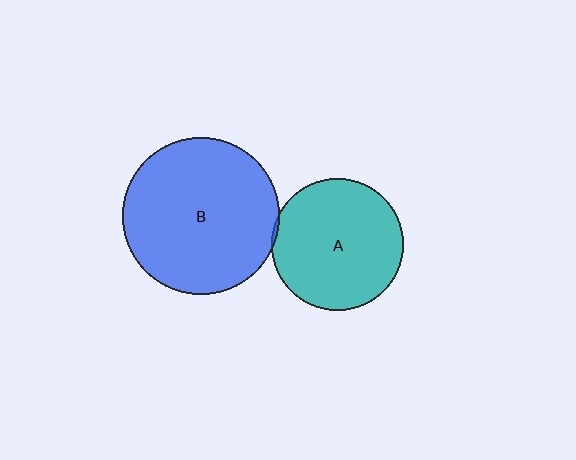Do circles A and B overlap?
Yes.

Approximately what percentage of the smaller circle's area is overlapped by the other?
Approximately 5%.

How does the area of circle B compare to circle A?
Approximately 1.4 times.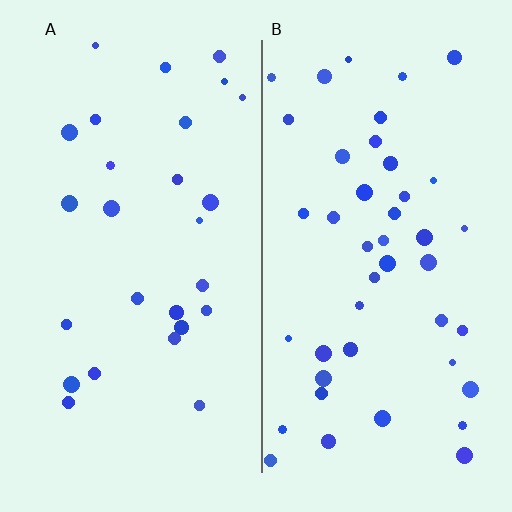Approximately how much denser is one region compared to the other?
Approximately 1.6× — region B over region A.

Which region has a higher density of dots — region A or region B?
B (the right).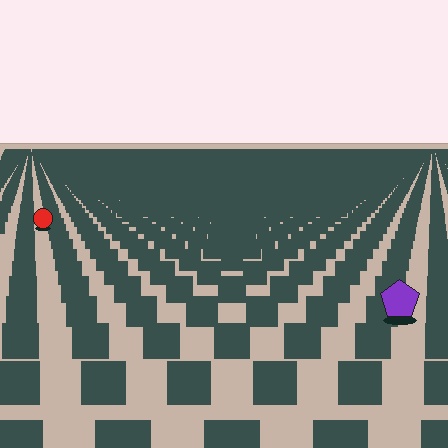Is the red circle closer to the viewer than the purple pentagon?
No. The purple pentagon is closer — you can tell from the texture gradient: the ground texture is coarser near it.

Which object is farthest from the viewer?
The red circle is farthest from the viewer. It appears smaller and the ground texture around it is denser.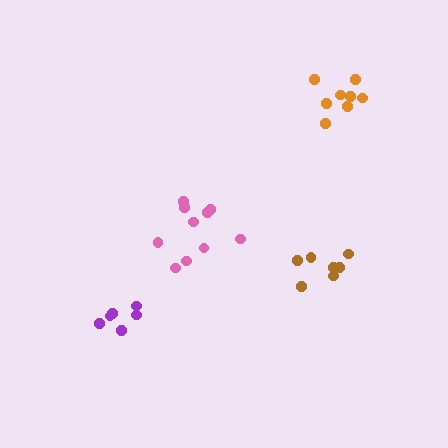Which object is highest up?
The orange cluster is topmost.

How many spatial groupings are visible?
There are 4 spatial groupings.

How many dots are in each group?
Group 1: 10 dots, Group 2: 8 dots, Group 3: 6 dots, Group 4: 7 dots (31 total).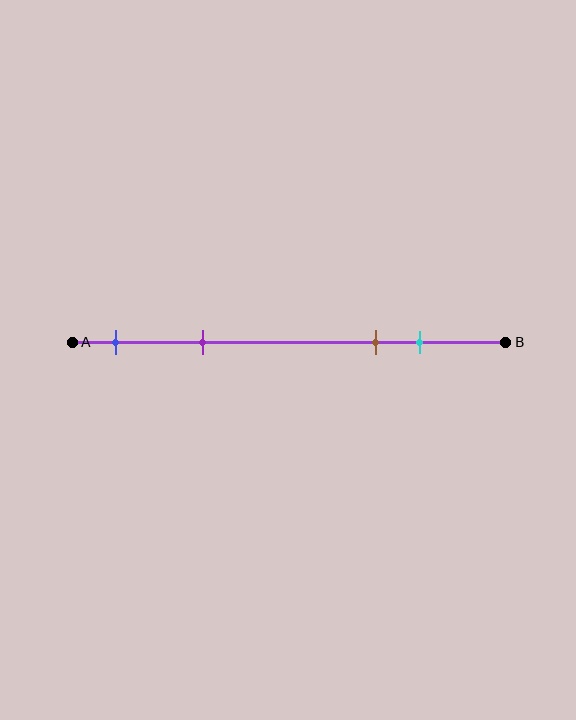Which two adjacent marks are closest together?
The brown and cyan marks are the closest adjacent pair.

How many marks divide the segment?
There are 4 marks dividing the segment.